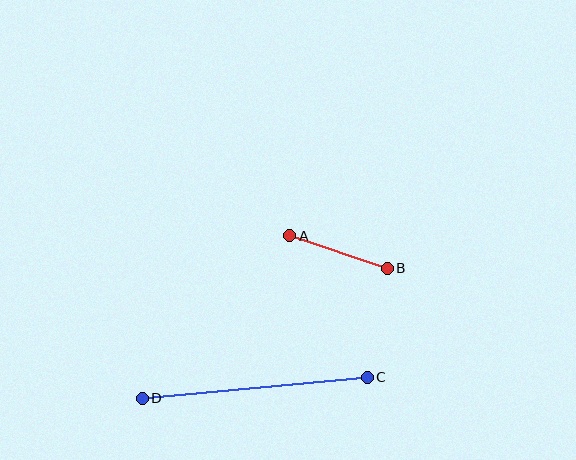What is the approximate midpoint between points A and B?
The midpoint is at approximately (339, 252) pixels.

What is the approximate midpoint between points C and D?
The midpoint is at approximately (255, 388) pixels.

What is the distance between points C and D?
The distance is approximately 226 pixels.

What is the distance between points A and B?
The distance is approximately 103 pixels.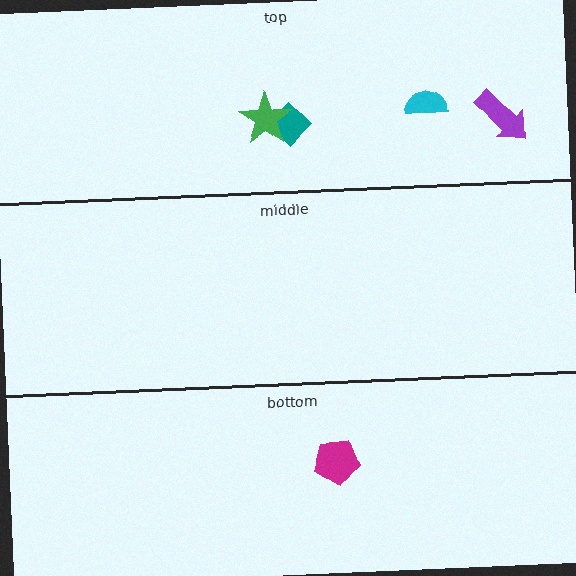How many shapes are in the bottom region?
1.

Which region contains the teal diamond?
The top region.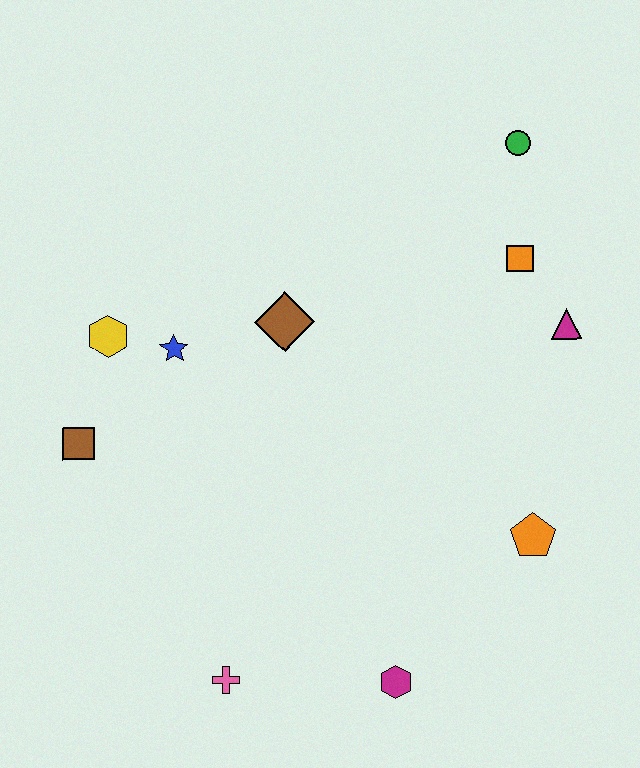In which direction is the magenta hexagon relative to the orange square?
The magenta hexagon is below the orange square.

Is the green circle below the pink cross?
No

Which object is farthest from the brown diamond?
The magenta hexagon is farthest from the brown diamond.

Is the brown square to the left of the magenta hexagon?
Yes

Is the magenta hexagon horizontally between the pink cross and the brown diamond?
No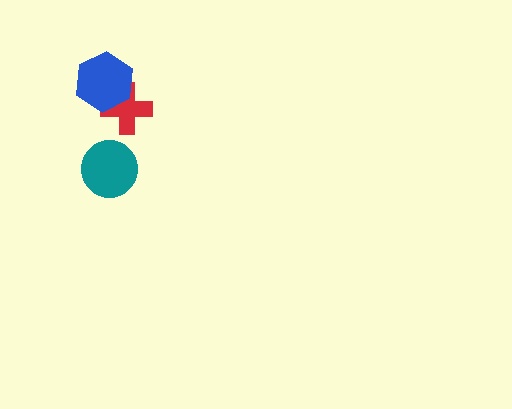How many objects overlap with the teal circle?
0 objects overlap with the teal circle.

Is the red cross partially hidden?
Yes, it is partially covered by another shape.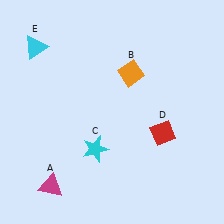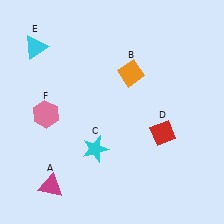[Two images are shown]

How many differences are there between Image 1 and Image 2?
There is 1 difference between the two images.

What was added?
A pink hexagon (F) was added in Image 2.